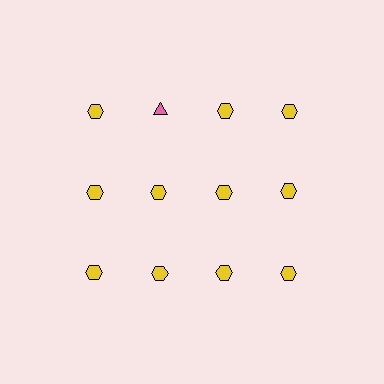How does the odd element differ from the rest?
It differs in both color (pink instead of yellow) and shape (triangle instead of hexagon).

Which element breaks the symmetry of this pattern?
The pink triangle in the top row, second from left column breaks the symmetry. All other shapes are yellow hexagons.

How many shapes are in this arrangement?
There are 12 shapes arranged in a grid pattern.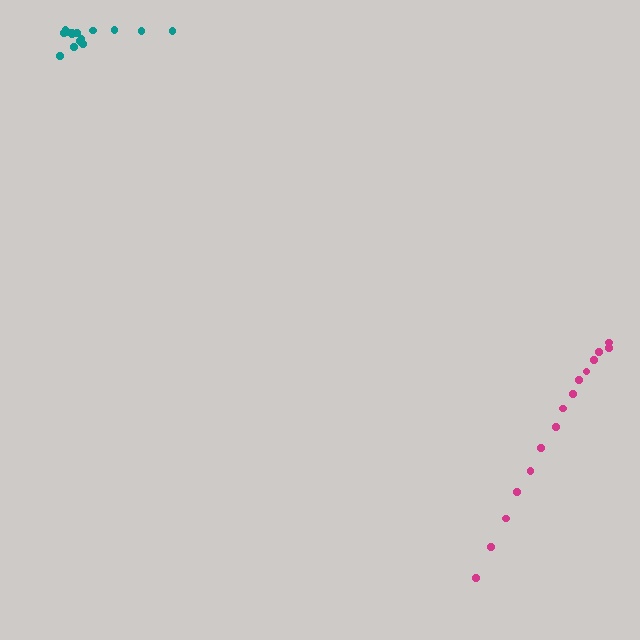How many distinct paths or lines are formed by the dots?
There are 2 distinct paths.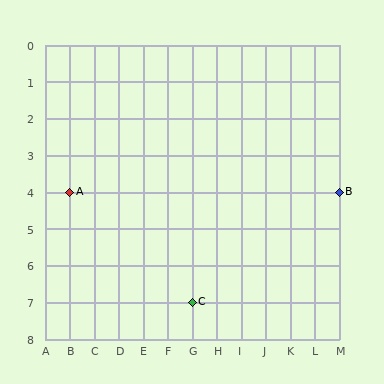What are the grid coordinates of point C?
Point C is at grid coordinates (G, 7).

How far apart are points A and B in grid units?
Points A and B are 11 columns apart.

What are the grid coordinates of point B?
Point B is at grid coordinates (M, 4).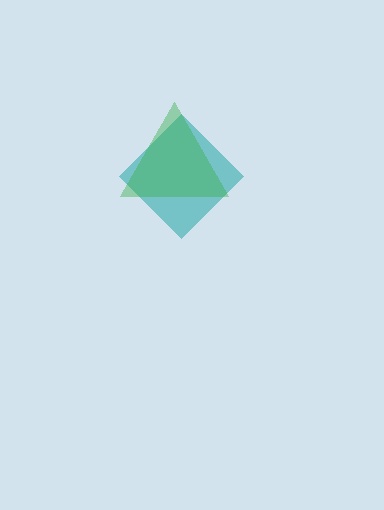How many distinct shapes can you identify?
There are 2 distinct shapes: a teal diamond, a green triangle.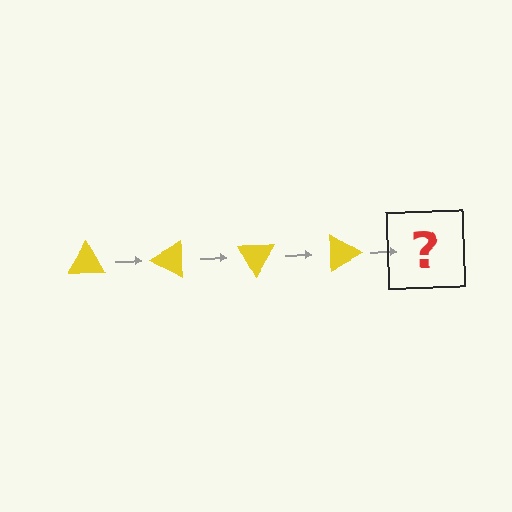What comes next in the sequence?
The next element should be a yellow triangle rotated 120 degrees.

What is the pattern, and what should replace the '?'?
The pattern is that the triangle rotates 30 degrees each step. The '?' should be a yellow triangle rotated 120 degrees.